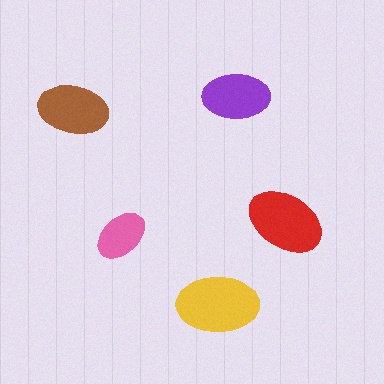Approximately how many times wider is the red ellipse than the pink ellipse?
About 1.5 times wider.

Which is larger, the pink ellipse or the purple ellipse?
The purple one.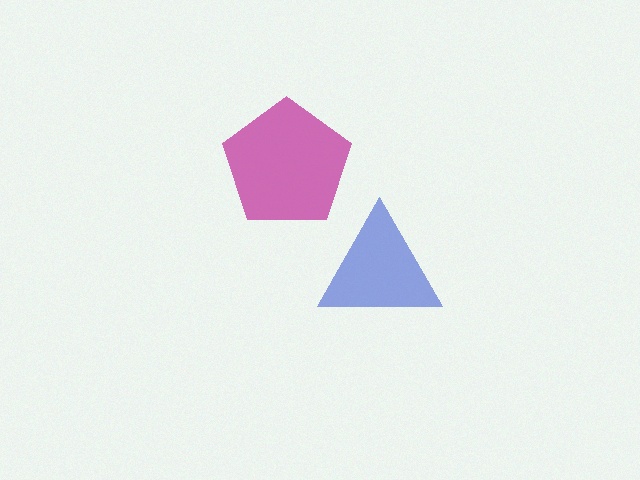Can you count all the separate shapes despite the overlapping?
Yes, there are 2 separate shapes.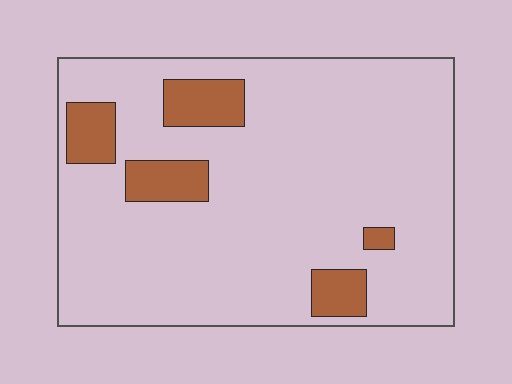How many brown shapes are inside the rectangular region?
5.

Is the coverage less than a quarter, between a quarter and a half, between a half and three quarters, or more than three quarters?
Less than a quarter.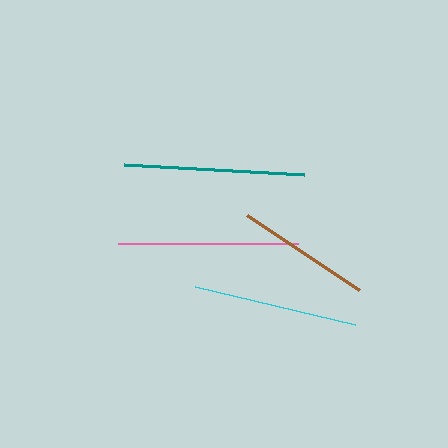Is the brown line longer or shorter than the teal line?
The teal line is longer than the brown line.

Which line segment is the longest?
The pink line is the longest at approximately 181 pixels.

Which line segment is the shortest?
The brown line is the shortest at approximately 135 pixels.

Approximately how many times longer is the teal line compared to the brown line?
The teal line is approximately 1.3 times the length of the brown line.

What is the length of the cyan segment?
The cyan segment is approximately 165 pixels long.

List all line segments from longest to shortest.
From longest to shortest: pink, teal, cyan, brown.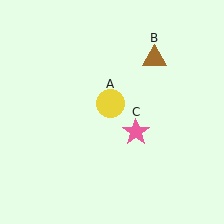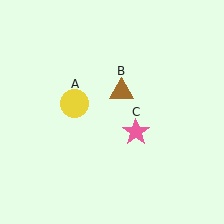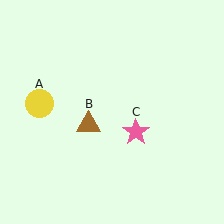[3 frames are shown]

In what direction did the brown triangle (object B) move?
The brown triangle (object B) moved down and to the left.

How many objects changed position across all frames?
2 objects changed position: yellow circle (object A), brown triangle (object B).